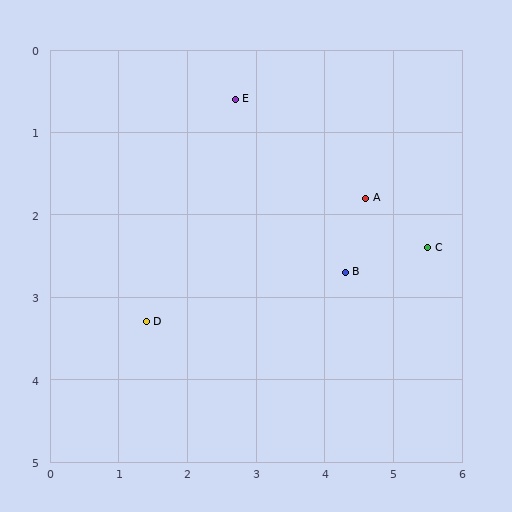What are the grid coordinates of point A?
Point A is at approximately (4.6, 1.8).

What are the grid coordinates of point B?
Point B is at approximately (4.3, 2.7).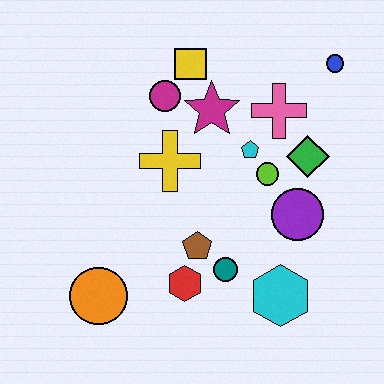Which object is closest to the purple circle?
The lime circle is closest to the purple circle.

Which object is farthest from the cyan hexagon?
The yellow square is farthest from the cyan hexagon.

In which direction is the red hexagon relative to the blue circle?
The red hexagon is below the blue circle.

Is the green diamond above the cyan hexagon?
Yes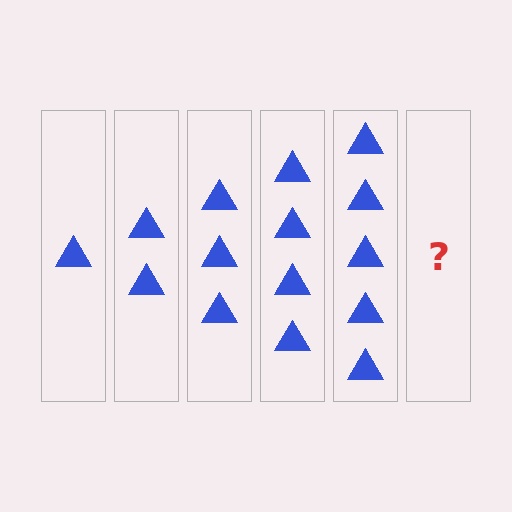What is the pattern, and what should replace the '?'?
The pattern is that each step adds one more triangle. The '?' should be 6 triangles.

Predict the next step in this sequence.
The next step is 6 triangles.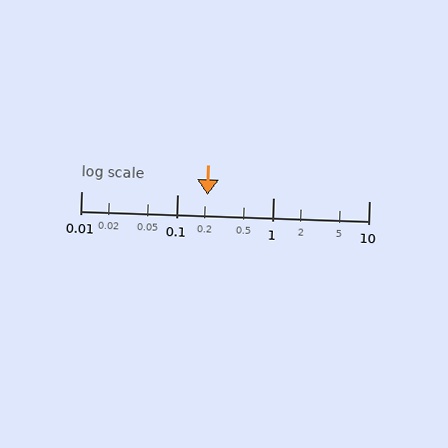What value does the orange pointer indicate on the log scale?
The pointer indicates approximately 0.21.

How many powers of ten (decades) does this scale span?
The scale spans 3 decades, from 0.01 to 10.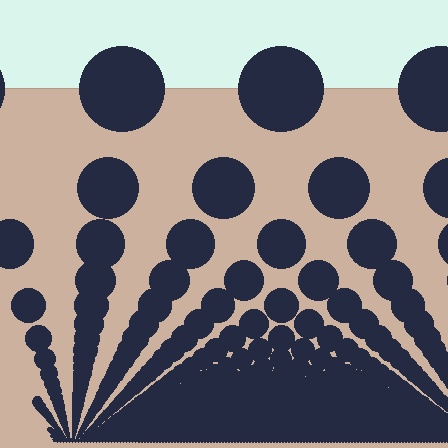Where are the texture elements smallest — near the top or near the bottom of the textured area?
Near the bottom.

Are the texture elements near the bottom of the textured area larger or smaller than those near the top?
Smaller. The gradient is inverted — elements near the bottom are smaller and denser.